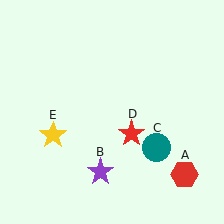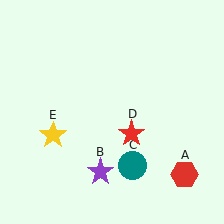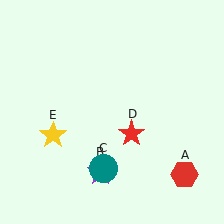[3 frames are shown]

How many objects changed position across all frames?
1 object changed position: teal circle (object C).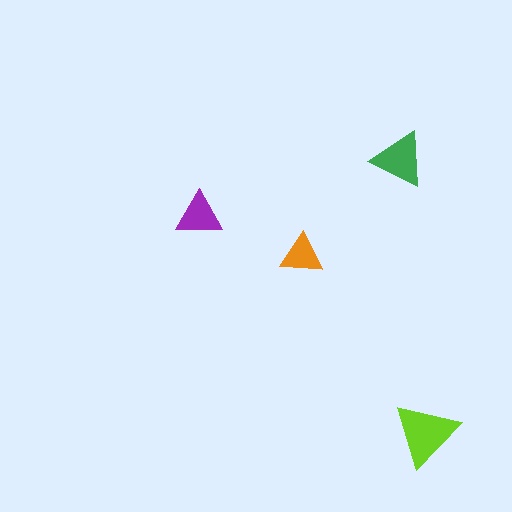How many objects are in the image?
There are 4 objects in the image.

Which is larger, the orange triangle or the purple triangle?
The purple one.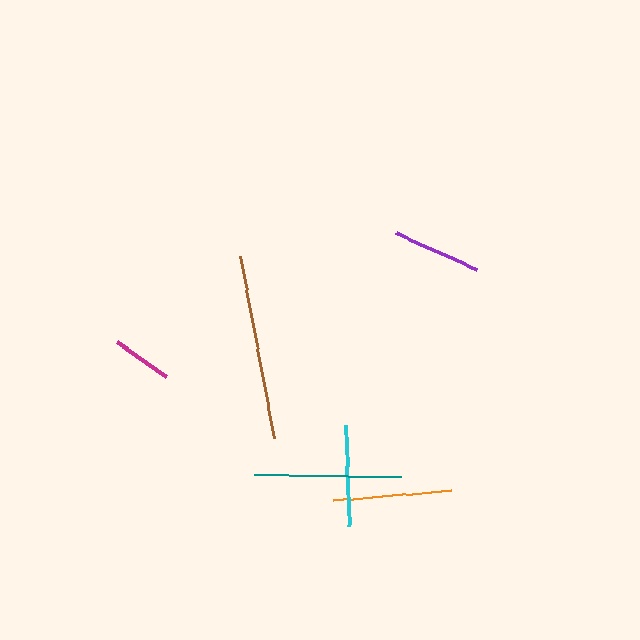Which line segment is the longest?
The brown line is the longest at approximately 186 pixels.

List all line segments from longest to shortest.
From longest to shortest: brown, teal, orange, cyan, purple, magenta.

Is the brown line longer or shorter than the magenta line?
The brown line is longer than the magenta line.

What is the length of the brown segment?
The brown segment is approximately 186 pixels long.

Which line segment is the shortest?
The magenta line is the shortest at approximately 61 pixels.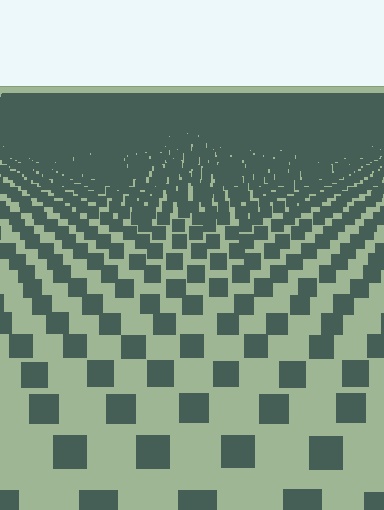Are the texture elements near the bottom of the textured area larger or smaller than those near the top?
Larger. Near the bottom, elements are closer to the viewer and appear at a bigger on-screen size.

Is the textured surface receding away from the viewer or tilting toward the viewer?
The surface is receding away from the viewer. Texture elements get smaller and denser toward the top.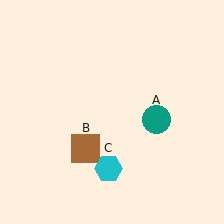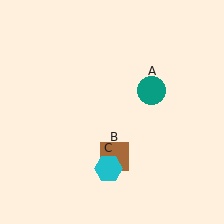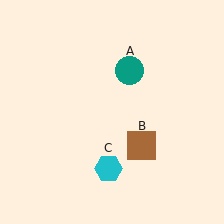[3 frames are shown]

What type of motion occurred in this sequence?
The teal circle (object A), brown square (object B) rotated counterclockwise around the center of the scene.